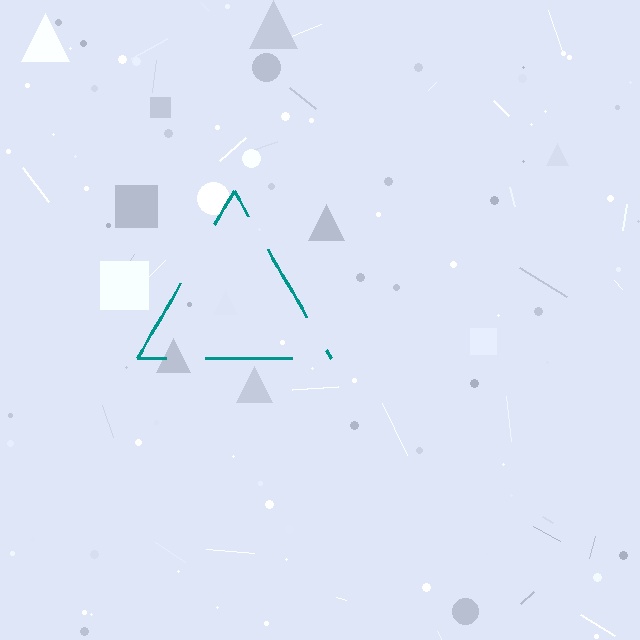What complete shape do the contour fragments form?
The contour fragments form a triangle.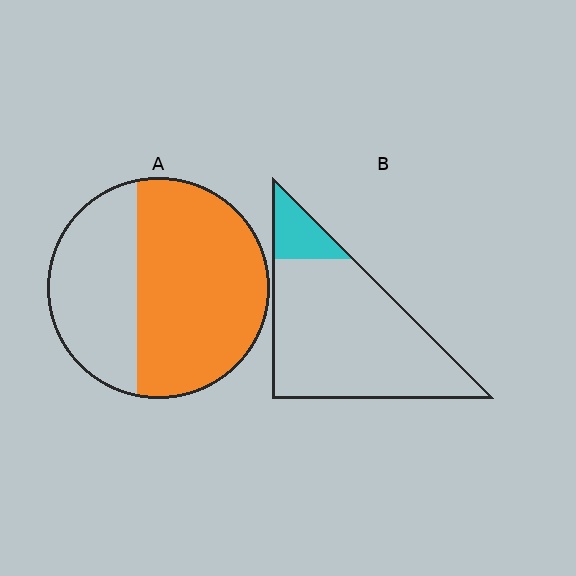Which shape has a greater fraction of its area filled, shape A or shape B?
Shape A.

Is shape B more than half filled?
No.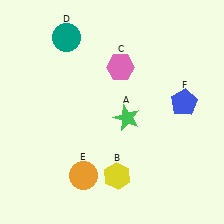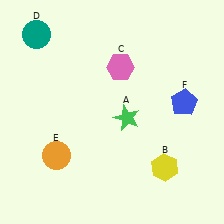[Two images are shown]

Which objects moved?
The objects that moved are: the yellow hexagon (B), the teal circle (D), the orange circle (E).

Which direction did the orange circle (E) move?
The orange circle (E) moved left.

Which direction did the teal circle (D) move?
The teal circle (D) moved left.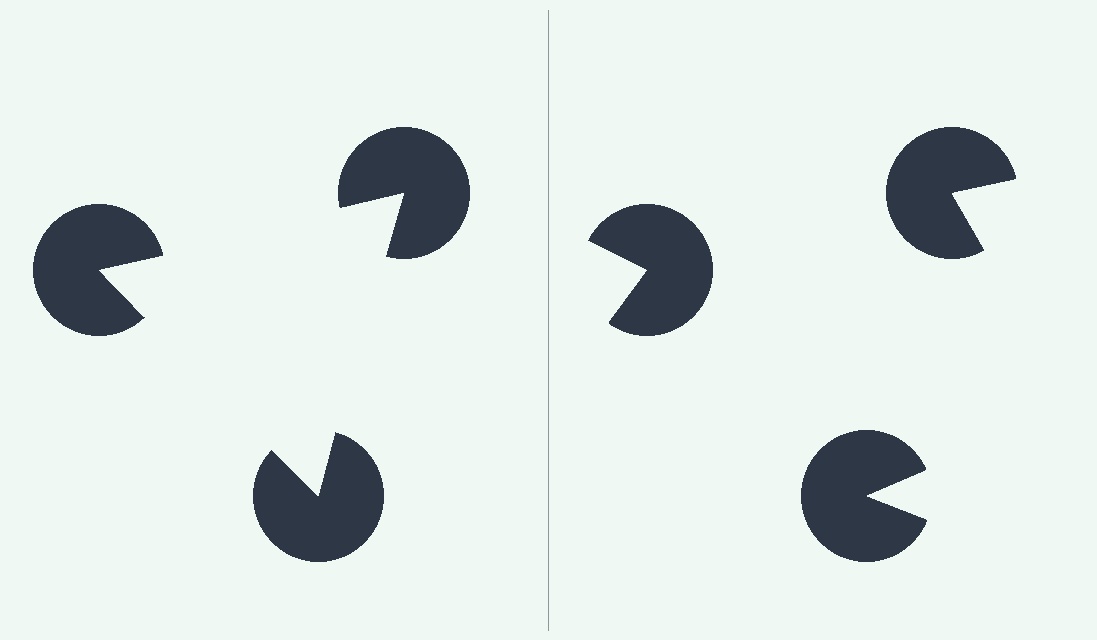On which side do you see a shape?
An illusory triangle appears on the left side. On the right side the wedge cuts are rotated, so no coherent shape forms.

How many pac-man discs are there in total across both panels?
6 — 3 on each side.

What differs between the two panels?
The pac-man discs are positioned identically on both sides; only the wedge orientations differ. On the left they align to a triangle; on the right they are misaligned.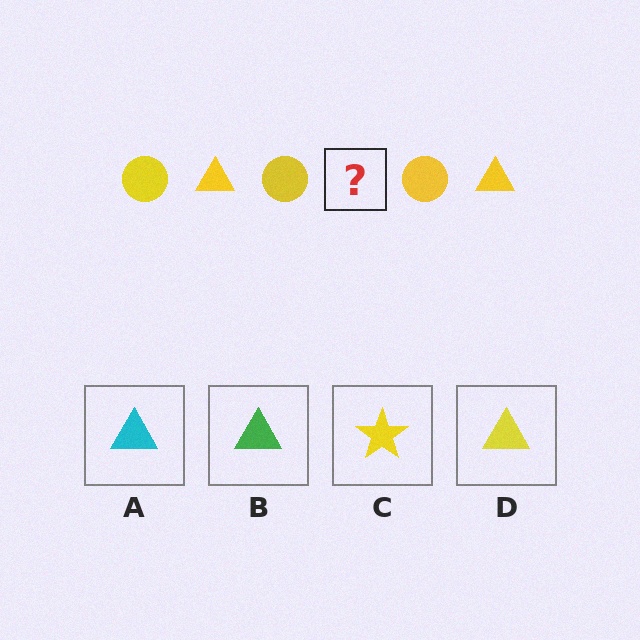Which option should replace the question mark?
Option D.